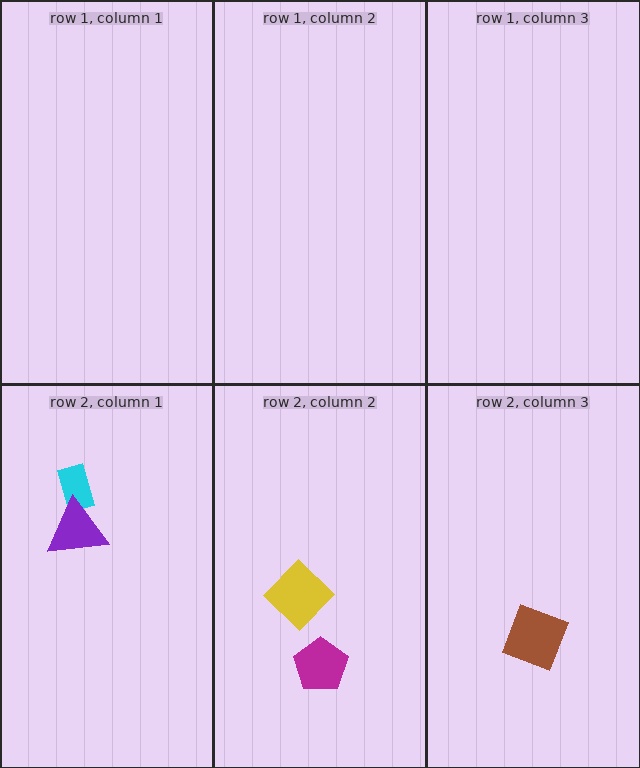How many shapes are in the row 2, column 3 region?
1.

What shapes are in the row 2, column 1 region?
The cyan rectangle, the purple triangle.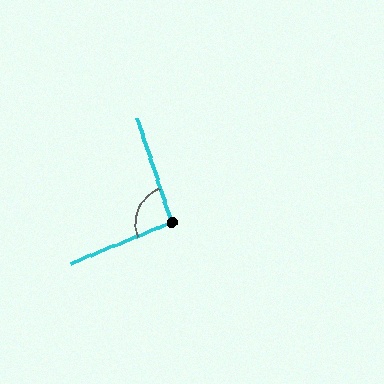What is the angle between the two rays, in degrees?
Approximately 94 degrees.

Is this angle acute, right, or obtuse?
It is approximately a right angle.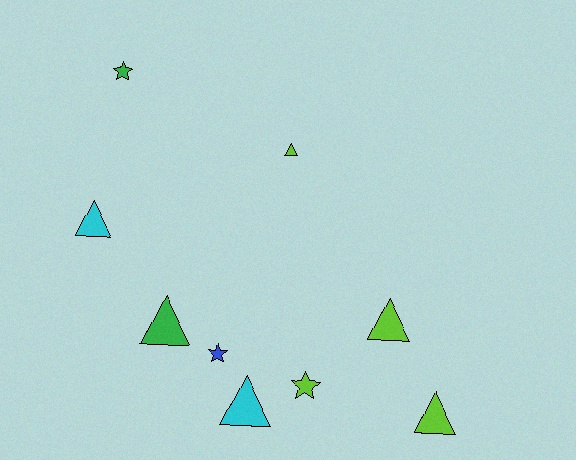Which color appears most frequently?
Lime, with 4 objects.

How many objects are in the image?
There are 9 objects.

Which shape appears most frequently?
Triangle, with 6 objects.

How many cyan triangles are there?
There are 2 cyan triangles.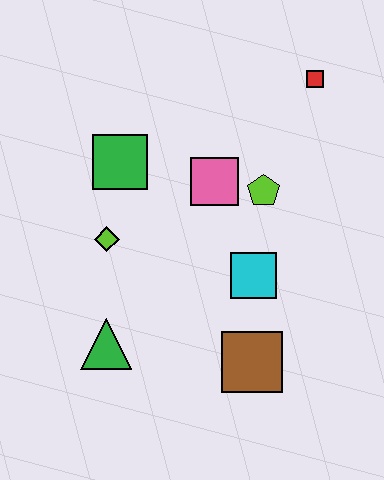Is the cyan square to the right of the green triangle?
Yes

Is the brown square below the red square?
Yes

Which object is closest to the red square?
The lime pentagon is closest to the red square.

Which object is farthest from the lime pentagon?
The green triangle is farthest from the lime pentagon.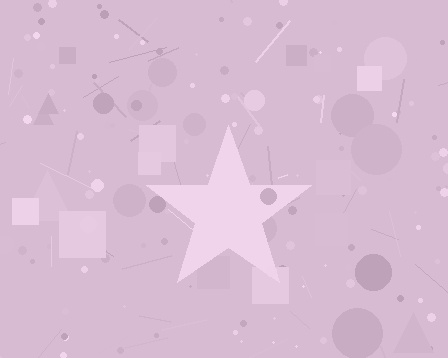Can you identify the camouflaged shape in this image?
The camouflaged shape is a star.